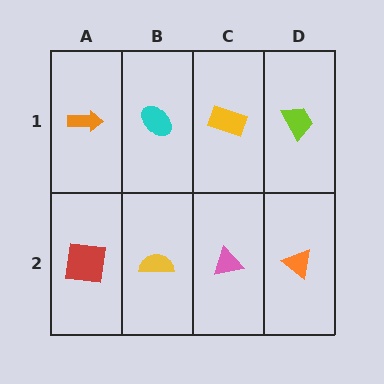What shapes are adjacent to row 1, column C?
A pink triangle (row 2, column C), a cyan ellipse (row 1, column B), a lime trapezoid (row 1, column D).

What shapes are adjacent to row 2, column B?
A cyan ellipse (row 1, column B), a red square (row 2, column A), a pink triangle (row 2, column C).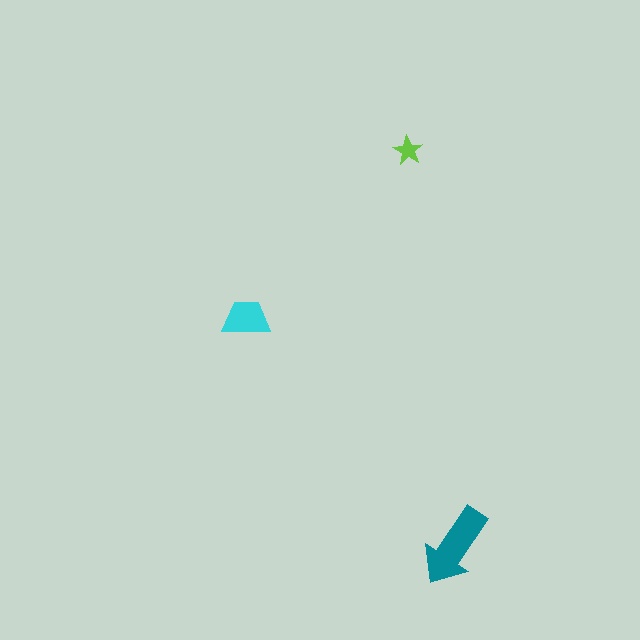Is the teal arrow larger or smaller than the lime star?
Larger.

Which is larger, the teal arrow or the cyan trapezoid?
The teal arrow.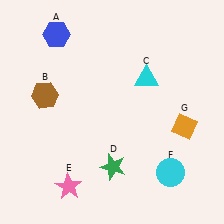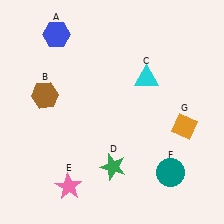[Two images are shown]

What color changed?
The circle (F) changed from cyan in Image 1 to teal in Image 2.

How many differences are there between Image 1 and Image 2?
There is 1 difference between the two images.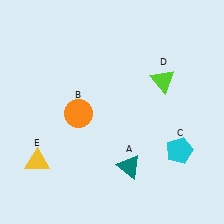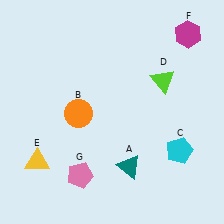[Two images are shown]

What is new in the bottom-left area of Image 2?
A pink pentagon (G) was added in the bottom-left area of Image 2.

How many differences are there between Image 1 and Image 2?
There are 2 differences between the two images.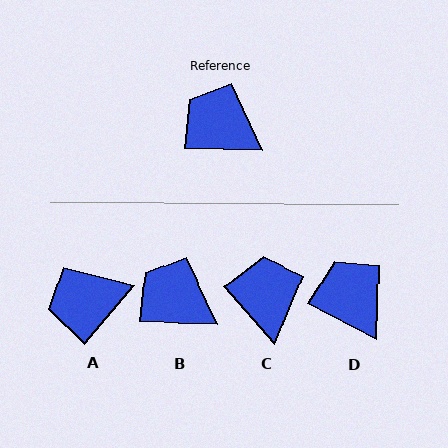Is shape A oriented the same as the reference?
No, it is off by about 51 degrees.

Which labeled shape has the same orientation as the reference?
B.